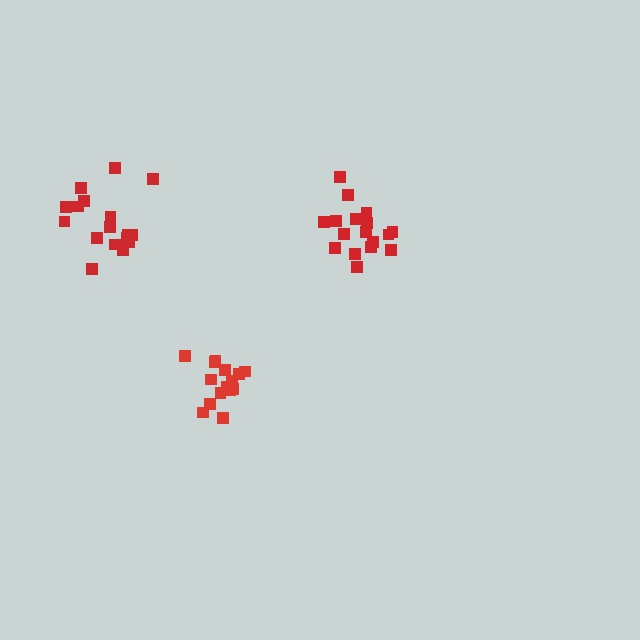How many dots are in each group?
Group 1: 15 dots, Group 2: 17 dots, Group 3: 17 dots (49 total).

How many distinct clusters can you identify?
There are 3 distinct clusters.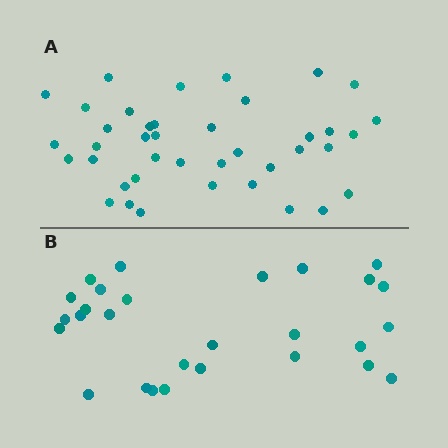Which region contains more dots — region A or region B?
Region A (the top region) has more dots.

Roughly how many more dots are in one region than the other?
Region A has roughly 12 or so more dots than region B.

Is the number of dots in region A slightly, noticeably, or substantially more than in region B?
Region A has noticeably more, but not dramatically so. The ratio is roughly 1.4 to 1.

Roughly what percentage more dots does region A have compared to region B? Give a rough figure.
About 45% more.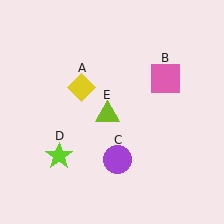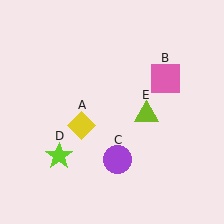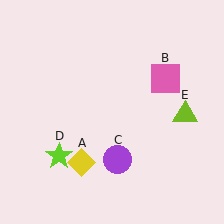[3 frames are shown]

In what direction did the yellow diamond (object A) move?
The yellow diamond (object A) moved down.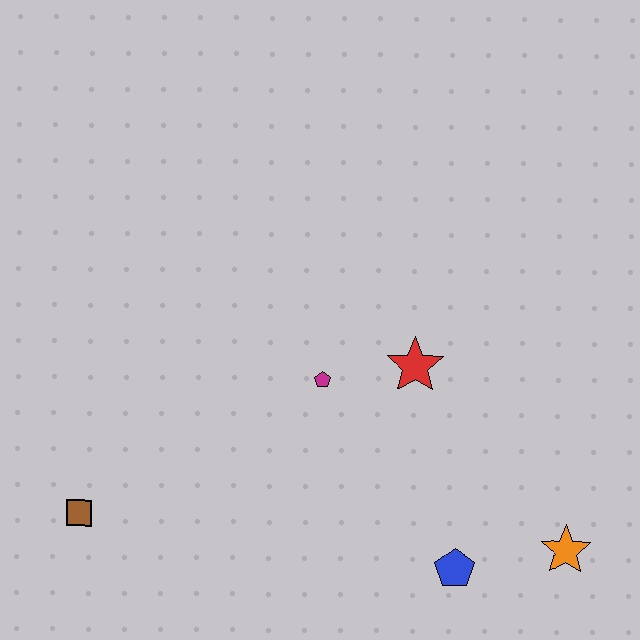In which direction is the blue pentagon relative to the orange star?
The blue pentagon is to the left of the orange star.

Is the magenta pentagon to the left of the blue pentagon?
Yes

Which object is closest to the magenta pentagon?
The red star is closest to the magenta pentagon.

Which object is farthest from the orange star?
The brown square is farthest from the orange star.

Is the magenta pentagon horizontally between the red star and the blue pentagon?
No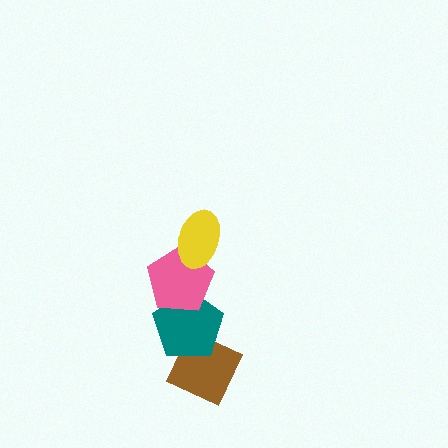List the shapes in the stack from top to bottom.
From top to bottom: the yellow ellipse, the pink pentagon, the teal pentagon, the brown diamond.